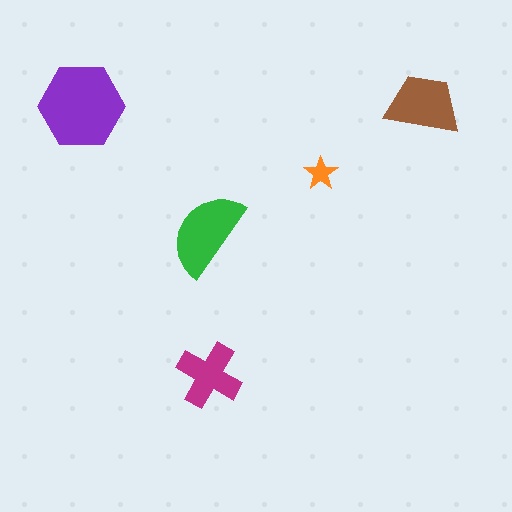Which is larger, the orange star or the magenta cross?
The magenta cross.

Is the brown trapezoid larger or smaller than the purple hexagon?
Smaller.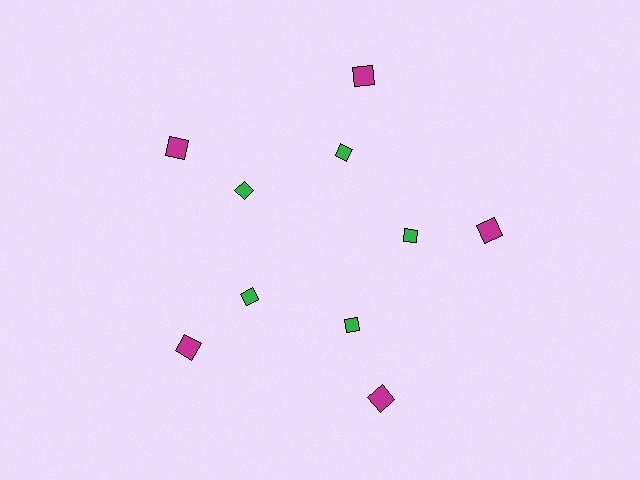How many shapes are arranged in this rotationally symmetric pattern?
There are 10 shapes, arranged in 5 groups of 2.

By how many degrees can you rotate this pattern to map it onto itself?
The pattern maps onto itself every 72 degrees of rotation.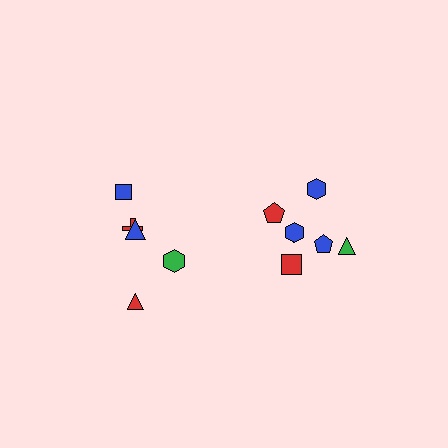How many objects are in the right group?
There are 7 objects.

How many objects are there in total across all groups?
There are 12 objects.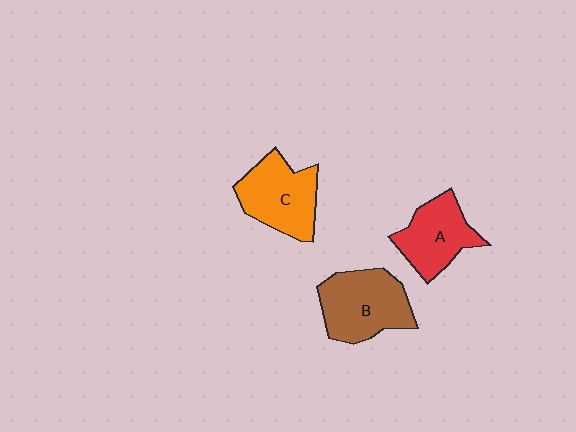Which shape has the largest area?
Shape B (brown).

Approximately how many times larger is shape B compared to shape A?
Approximately 1.2 times.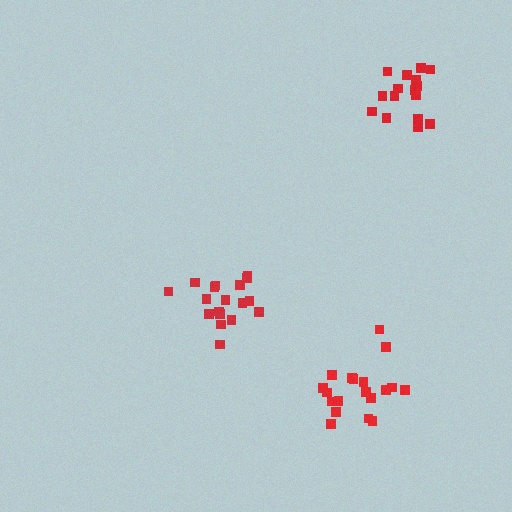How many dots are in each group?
Group 1: 18 dots, Group 2: 19 dots, Group 3: 18 dots (55 total).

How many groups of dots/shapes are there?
There are 3 groups.